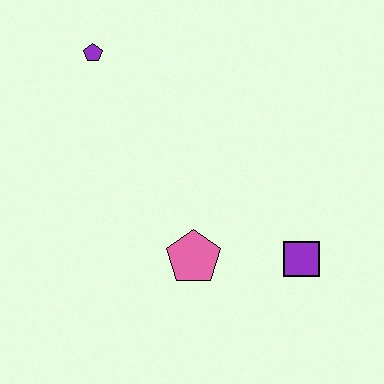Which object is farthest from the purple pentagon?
The purple square is farthest from the purple pentagon.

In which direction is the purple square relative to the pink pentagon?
The purple square is to the right of the pink pentagon.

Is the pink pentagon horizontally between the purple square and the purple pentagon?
Yes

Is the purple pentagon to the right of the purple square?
No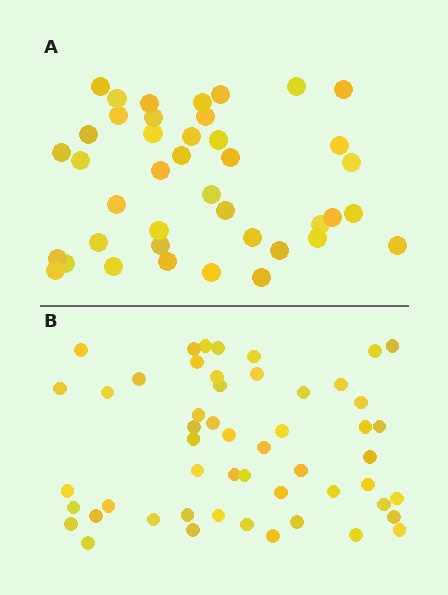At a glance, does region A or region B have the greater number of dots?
Region B (the bottom region) has more dots.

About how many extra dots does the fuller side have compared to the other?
Region B has roughly 12 or so more dots than region A.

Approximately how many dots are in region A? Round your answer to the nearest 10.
About 40 dots. (The exact count is 41, which rounds to 40.)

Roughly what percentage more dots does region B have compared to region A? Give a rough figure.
About 25% more.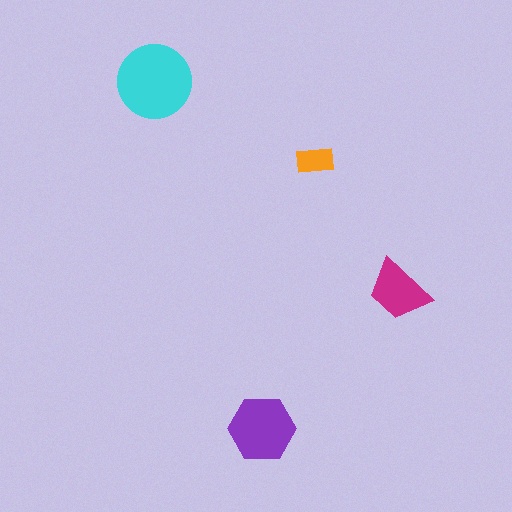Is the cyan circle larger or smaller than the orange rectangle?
Larger.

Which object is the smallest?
The orange rectangle.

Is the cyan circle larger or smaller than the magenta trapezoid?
Larger.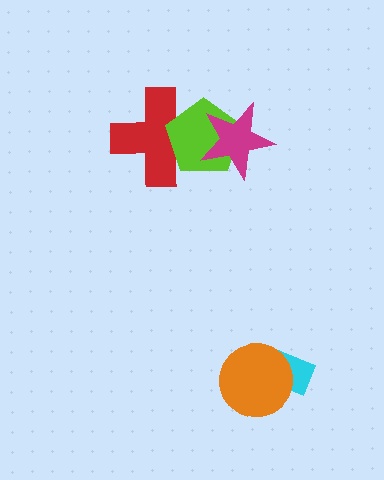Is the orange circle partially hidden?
No, no other shape covers it.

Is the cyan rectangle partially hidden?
Yes, it is partially covered by another shape.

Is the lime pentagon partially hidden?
Yes, it is partially covered by another shape.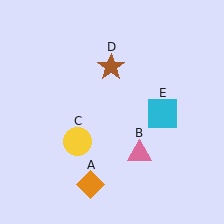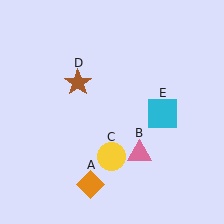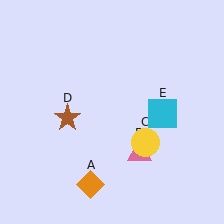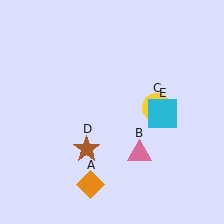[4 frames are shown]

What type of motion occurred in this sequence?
The yellow circle (object C), brown star (object D) rotated counterclockwise around the center of the scene.